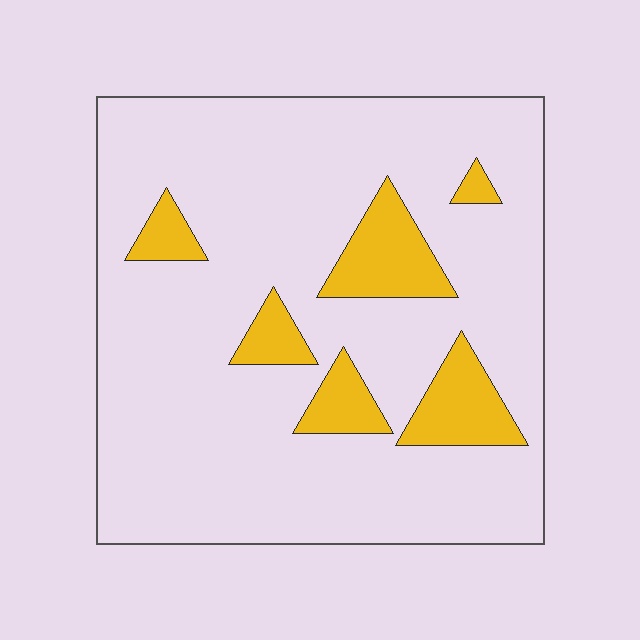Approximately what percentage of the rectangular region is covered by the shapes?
Approximately 15%.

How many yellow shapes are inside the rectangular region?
6.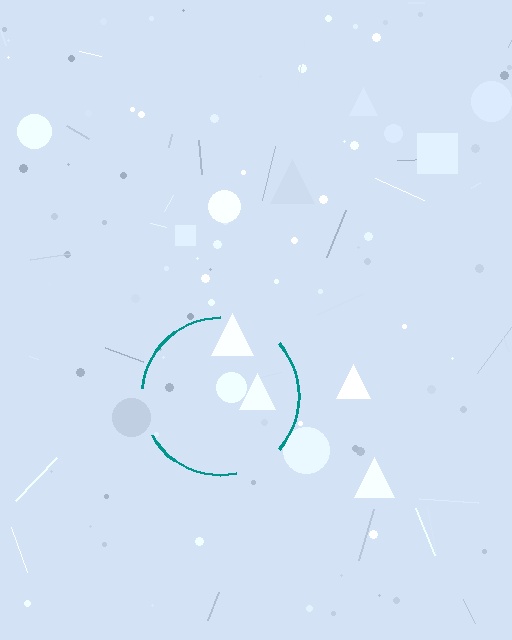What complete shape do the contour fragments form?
The contour fragments form a circle.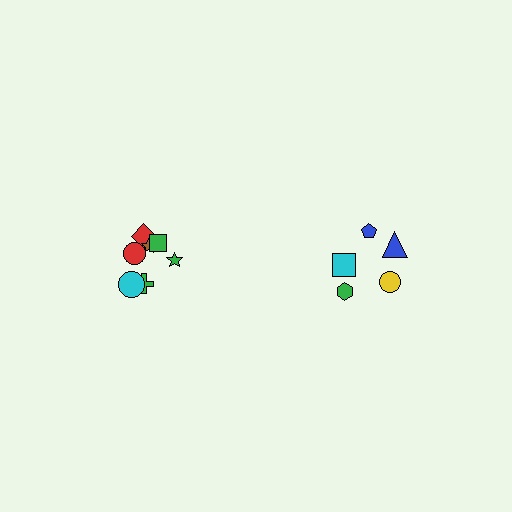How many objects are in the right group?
There are 5 objects.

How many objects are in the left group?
There are 7 objects.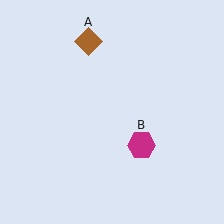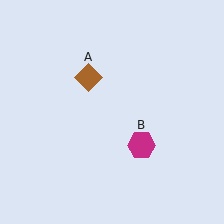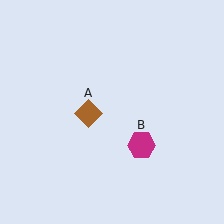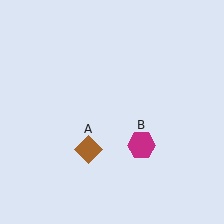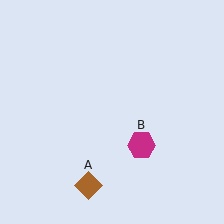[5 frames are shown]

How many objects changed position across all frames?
1 object changed position: brown diamond (object A).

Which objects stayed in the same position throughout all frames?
Magenta hexagon (object B) remained stationary.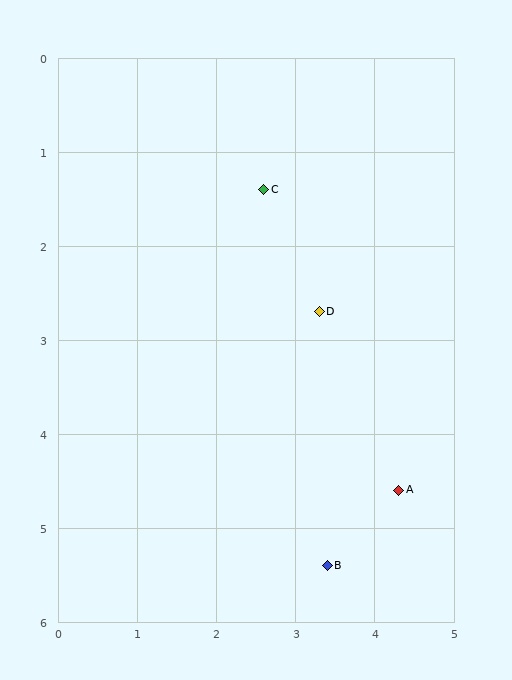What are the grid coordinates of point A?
Point A is at approximately (4.3, 4.6).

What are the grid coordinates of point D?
Point D is at approximately (3.3, 2.7).